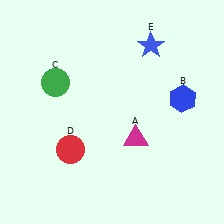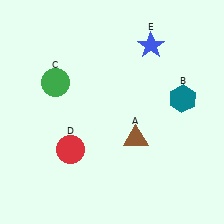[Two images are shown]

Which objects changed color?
A changed from magenta to brown. B changed from blue to teal.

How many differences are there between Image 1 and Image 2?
There are 2 differences between the two images.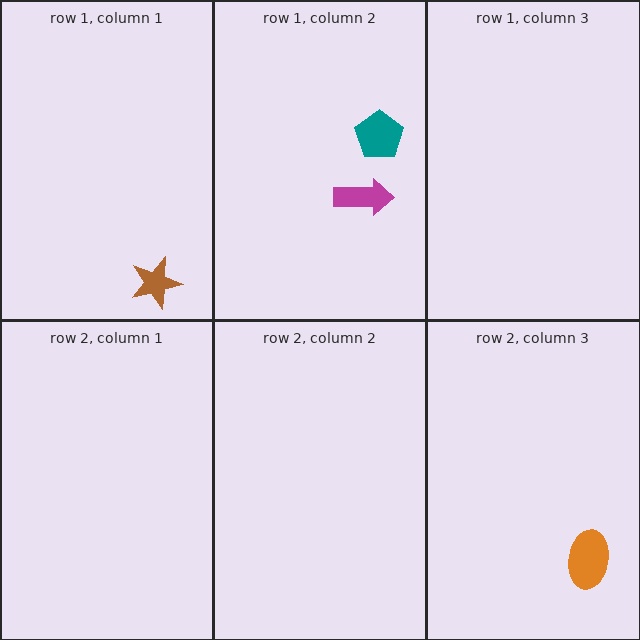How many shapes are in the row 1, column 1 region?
1.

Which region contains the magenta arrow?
The row 1, column 2 region.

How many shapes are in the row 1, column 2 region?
2.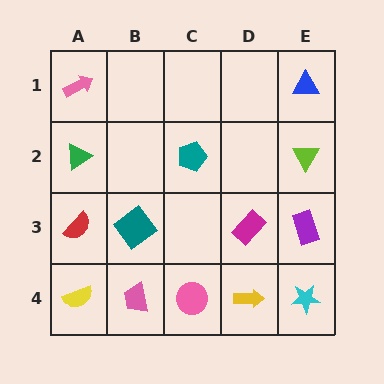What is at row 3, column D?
A magenta rectangle.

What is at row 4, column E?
A cyan star.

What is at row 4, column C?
A pink circle.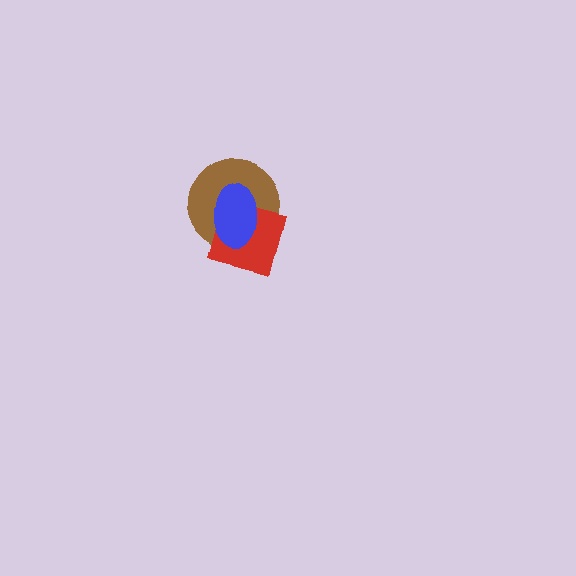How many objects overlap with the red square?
2 objects overlap with the red square.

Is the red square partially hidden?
Yes, it is partially covered by another shape.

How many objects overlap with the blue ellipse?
2 objects overlap with the blue ellipse.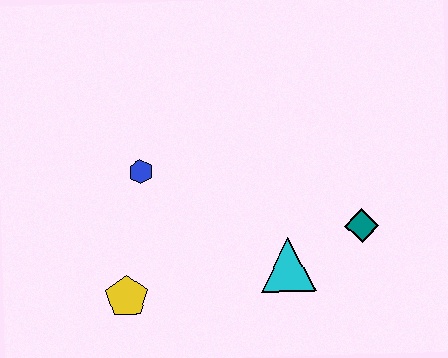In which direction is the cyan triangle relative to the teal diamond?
The cyan triangle is to the left of the teal diamond.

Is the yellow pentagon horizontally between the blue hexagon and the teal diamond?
No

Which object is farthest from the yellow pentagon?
The teal diamond is farthest from the yellow pentagon.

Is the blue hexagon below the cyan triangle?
No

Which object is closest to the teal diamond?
The cyan triangle is closest to the teal diamond.